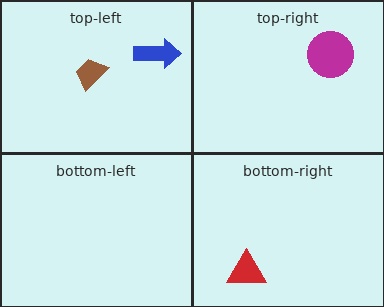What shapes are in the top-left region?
The brown trapezoid, the blue arrow.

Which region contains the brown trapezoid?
The top-left region.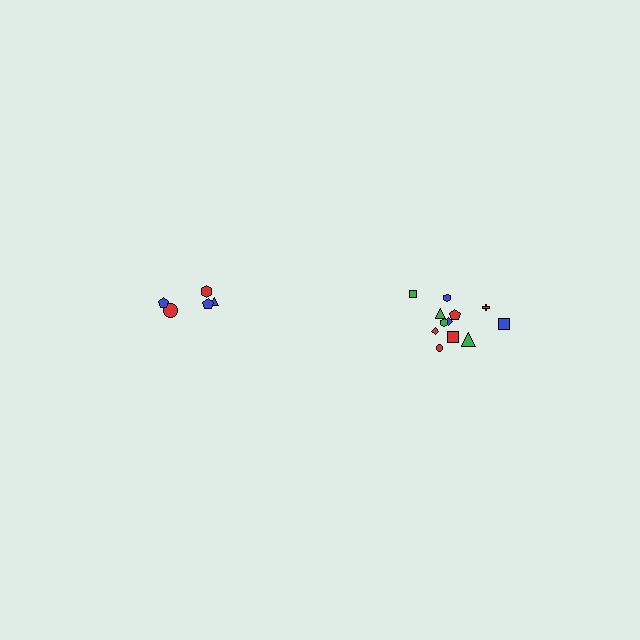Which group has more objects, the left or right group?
The right group.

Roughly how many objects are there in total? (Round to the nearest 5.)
Roughly 15 objects in total.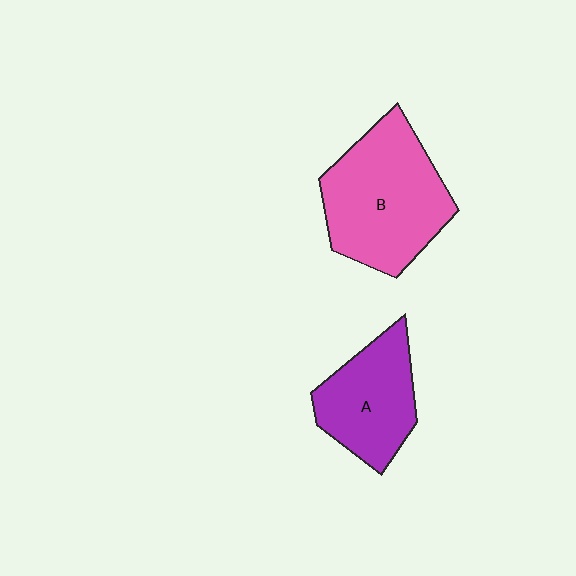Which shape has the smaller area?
Shape A (purple).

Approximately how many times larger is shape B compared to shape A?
Approximately 1.5 times.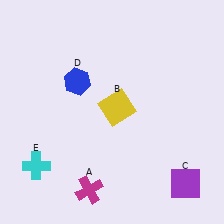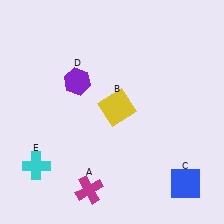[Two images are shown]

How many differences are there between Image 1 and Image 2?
There are 2 differences between the two images.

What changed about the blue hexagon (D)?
In Image 1, D is blue. In Image 2, it changed to purple.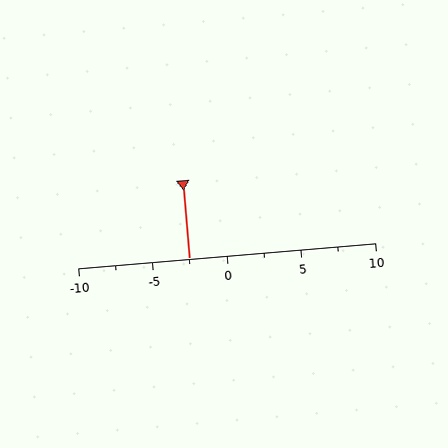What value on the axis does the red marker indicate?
The marker indicates approximately -2.5.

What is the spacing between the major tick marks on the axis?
The major ticks are spaced 5 apart.